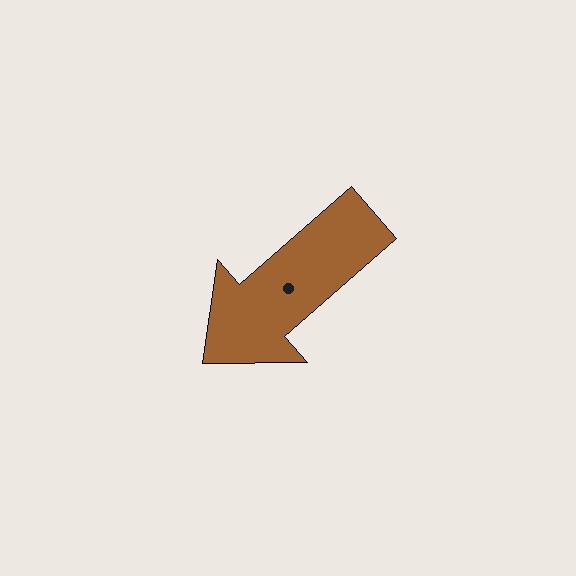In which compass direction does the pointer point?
Southwest.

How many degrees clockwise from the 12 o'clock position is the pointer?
Approximately 229 degrees.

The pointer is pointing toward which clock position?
Roughly 8 o'clock.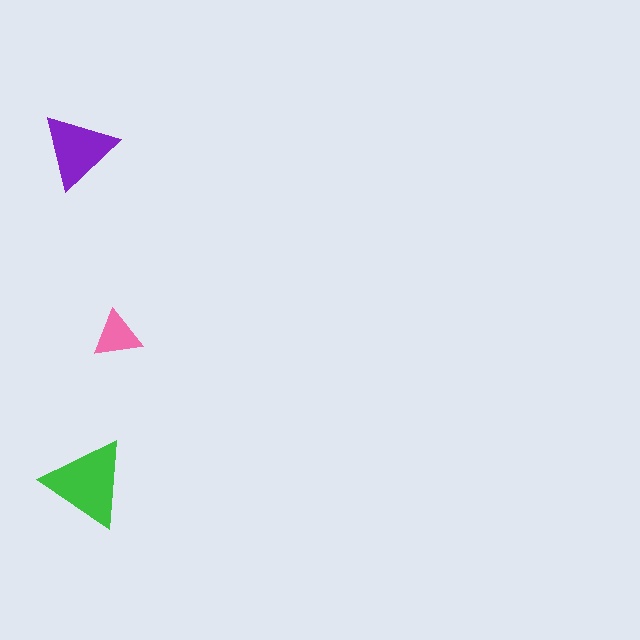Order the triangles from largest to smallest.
the green one, the purple one, the pink one.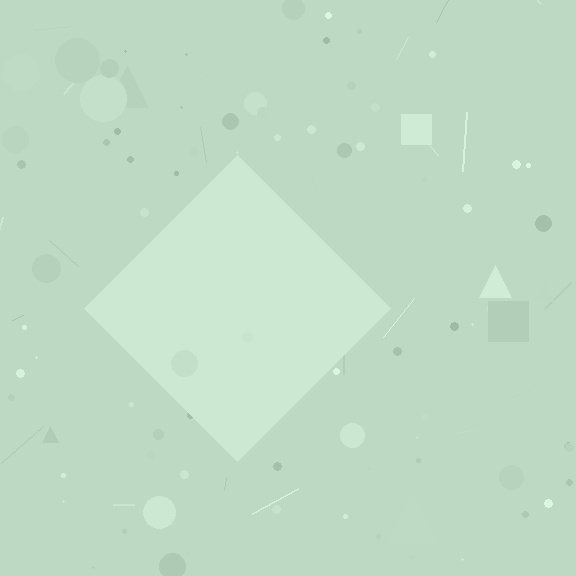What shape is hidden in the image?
A diamond is hidden in the image.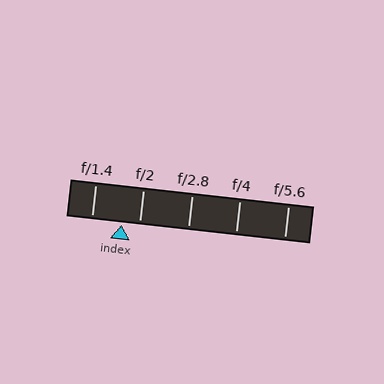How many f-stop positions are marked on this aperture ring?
There are 5 f-stop positions marked.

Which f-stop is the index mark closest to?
The index mark is closest to f/2.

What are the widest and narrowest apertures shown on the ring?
The widest aperture shown is f/1.4 and the narrowest is f/5.6.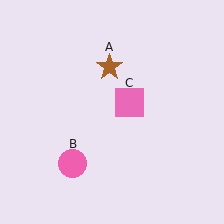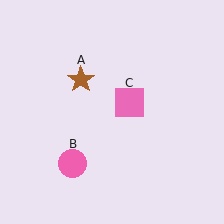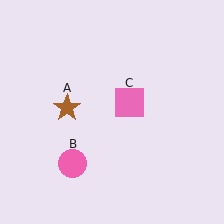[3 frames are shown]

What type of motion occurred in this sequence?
The brown star (object A) rotated counterclockwise around the center of the scene.